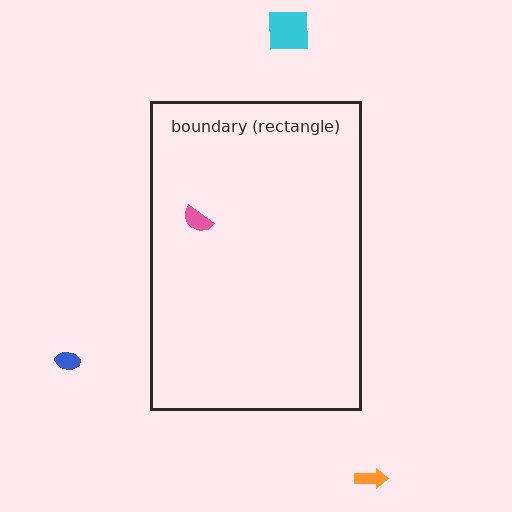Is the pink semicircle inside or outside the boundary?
Inside.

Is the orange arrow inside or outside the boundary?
Outside.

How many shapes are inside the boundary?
1 inside, 3 outside.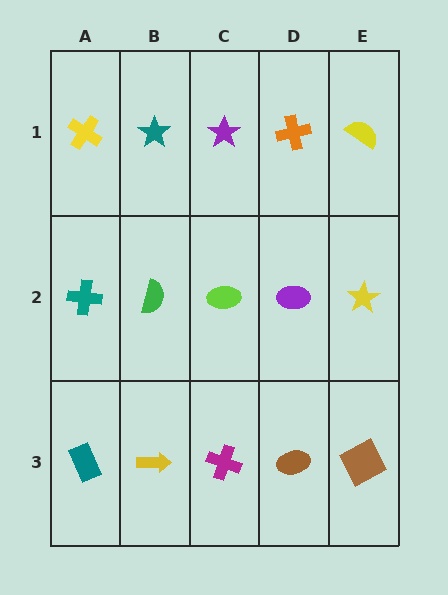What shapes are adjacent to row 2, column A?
A yellow cross (row 1, column A), a teal rectangle (row 3, column A), a green semicircle (row 2, column B).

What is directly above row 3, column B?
A green semicircle.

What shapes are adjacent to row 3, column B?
A green semicircle (row 2, column B), a teal rectangle (row 3, column A), a magenta cross (row 3, column C).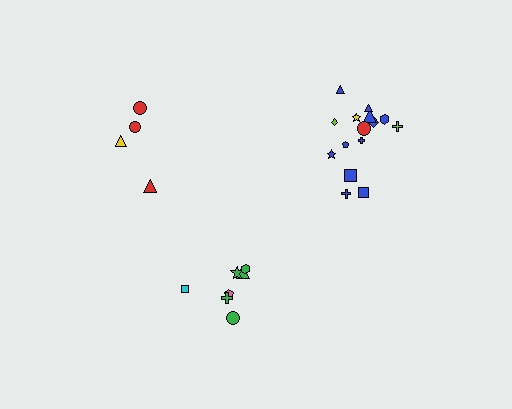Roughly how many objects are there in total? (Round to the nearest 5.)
Roughly 25 objects in total.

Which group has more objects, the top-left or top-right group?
The top-right group.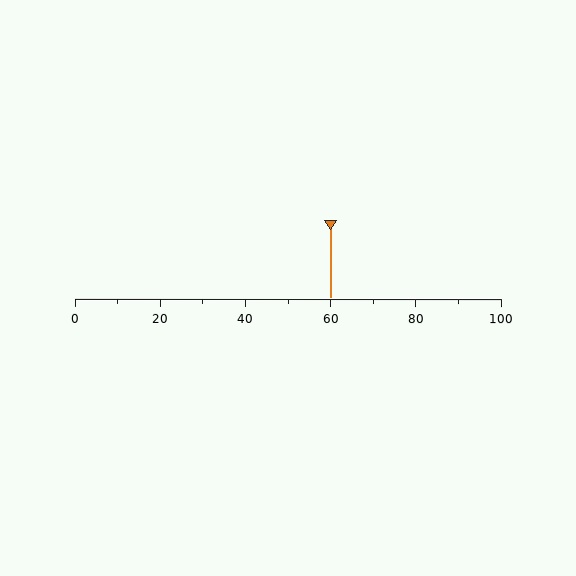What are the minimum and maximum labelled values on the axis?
The axis runs from 0 to 100.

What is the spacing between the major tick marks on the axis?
The major ticks are spaced 20 apart.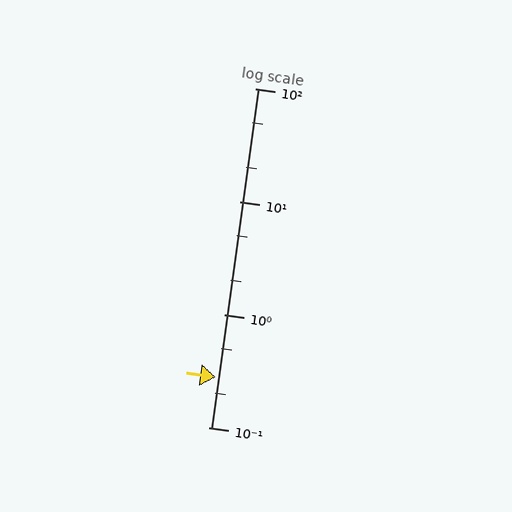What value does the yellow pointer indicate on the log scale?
The pointer indicates approximately 0.28.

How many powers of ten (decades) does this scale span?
The scale spans 3 decades, from 0.1 to 100.